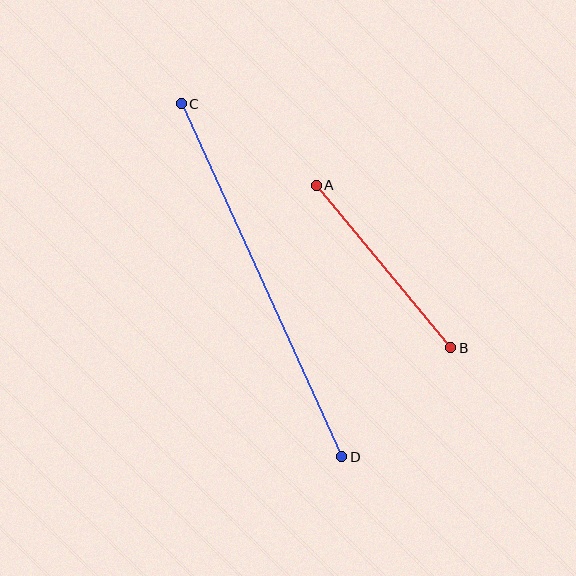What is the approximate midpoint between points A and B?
The midpoint is at approximately (384, 266) pixels.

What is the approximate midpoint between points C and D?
The midpoint is at approximately (262, 280) pixels.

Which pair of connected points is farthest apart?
Points C and D are farthest apart.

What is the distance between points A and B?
The distance is approximately 211 pixels.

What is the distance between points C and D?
The distance is approximately 387 pixels.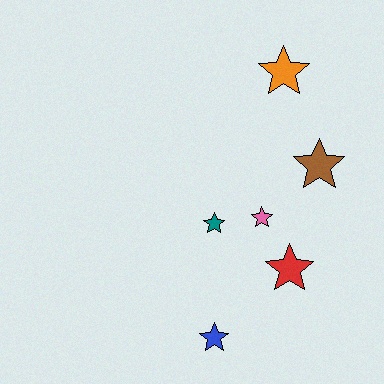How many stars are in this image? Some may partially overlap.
There are 6 stars.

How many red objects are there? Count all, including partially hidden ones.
There is 1 red object.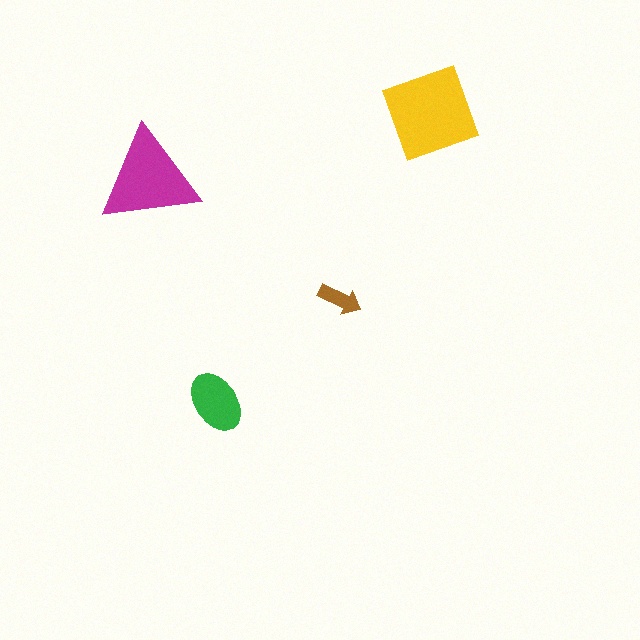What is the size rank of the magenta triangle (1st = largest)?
2nd.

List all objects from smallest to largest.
The brown arrow, the green ellipse, the magenta triangle, the yellow square.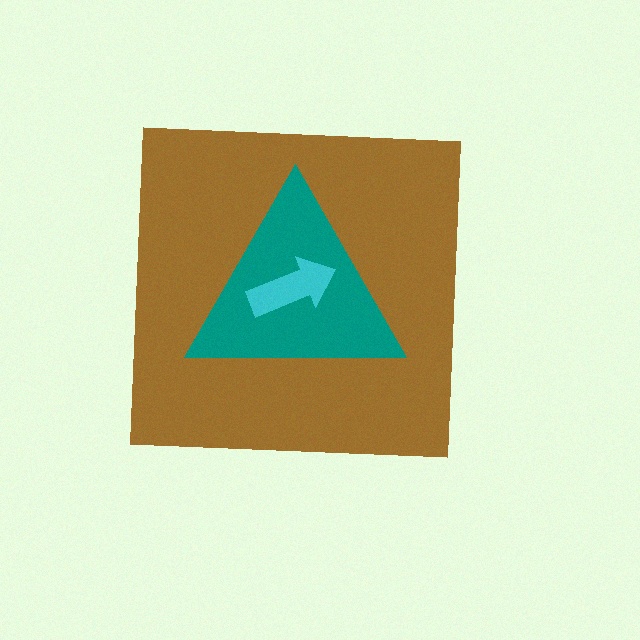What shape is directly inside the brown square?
The teal triangle.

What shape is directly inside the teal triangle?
The cyan arrow.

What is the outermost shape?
The brown square.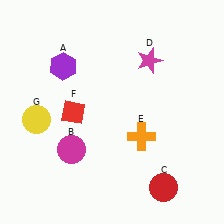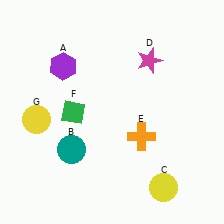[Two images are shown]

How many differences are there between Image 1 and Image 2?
There are 3 differences between the two images.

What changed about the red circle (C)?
In Image 1, C is red. In Image 2, it changed to yellow.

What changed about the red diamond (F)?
In Image 1, F is red. In Image 2, it changed to green.